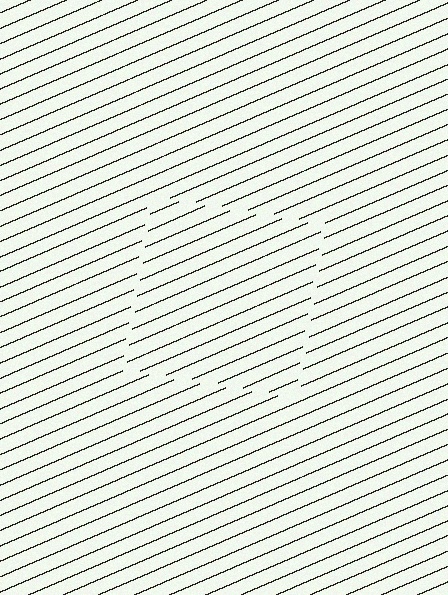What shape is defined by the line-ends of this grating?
An illusory square. The interior of the shape contains the same grating, shifted by half a period — the contour is defined by the phase discontinuity where line-ends from the inner and outer gratings abut.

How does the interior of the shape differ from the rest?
The interior of the shape contains the same grating, shifted by half a period — the contour is defined by the phase discontinuity where line-ends from the inner and outer gratings abut.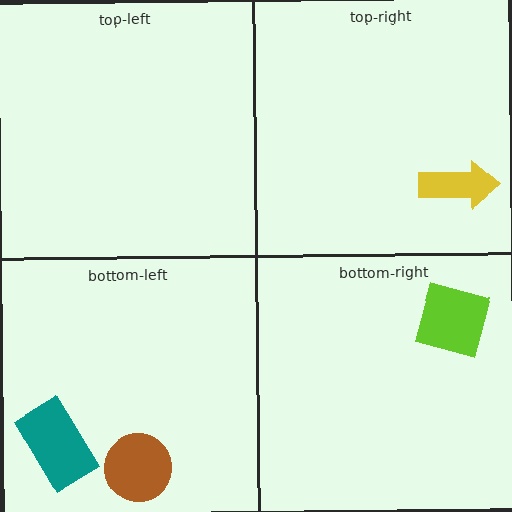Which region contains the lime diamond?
The bottom-right region.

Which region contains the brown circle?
The bottom-left region.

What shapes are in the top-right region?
The yellow arrow.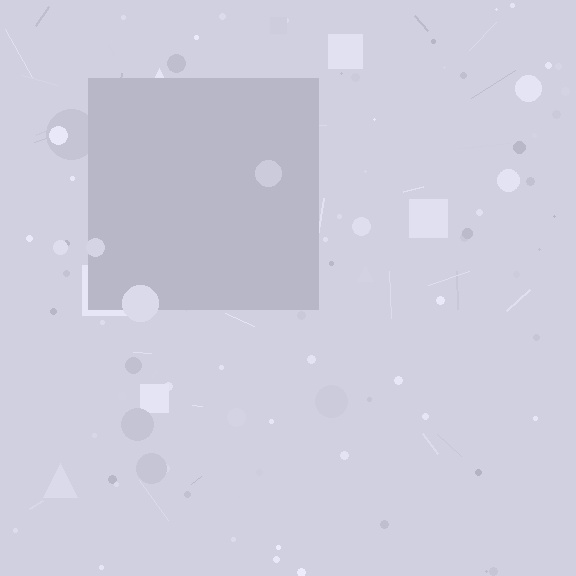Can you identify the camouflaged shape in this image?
The camouflaged shape is a square.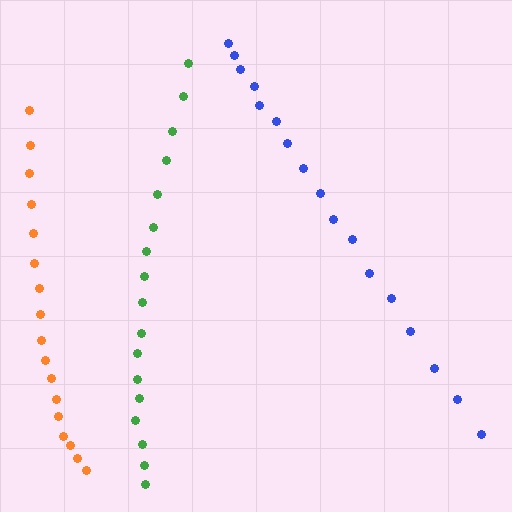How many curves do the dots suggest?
There are 3 distinct paths.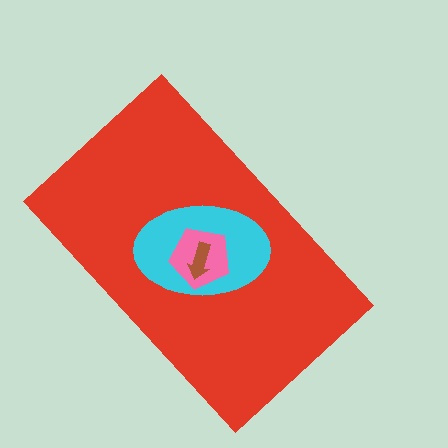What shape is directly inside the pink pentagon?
The brown arrow.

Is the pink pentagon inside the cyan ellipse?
Yes.